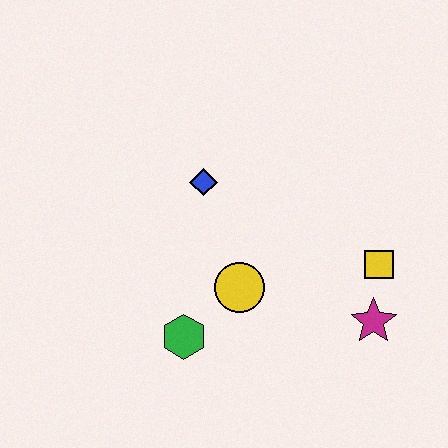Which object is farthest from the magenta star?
The blue diamond is farthest from the magenta star.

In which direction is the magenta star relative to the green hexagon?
The magenta star is to the right of the green hexagon.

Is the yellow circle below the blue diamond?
Yes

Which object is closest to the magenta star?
The yellow square is closest to the magenta star.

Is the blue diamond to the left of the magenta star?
Yes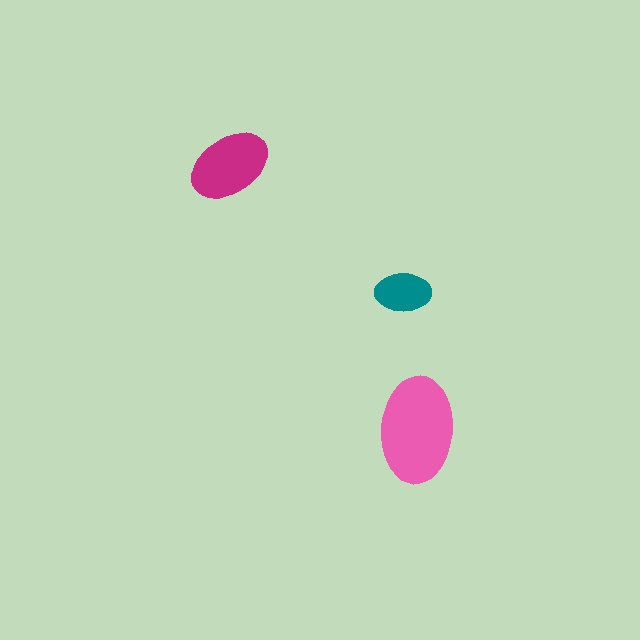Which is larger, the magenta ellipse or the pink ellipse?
The pink one.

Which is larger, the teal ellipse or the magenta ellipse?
The magenta one.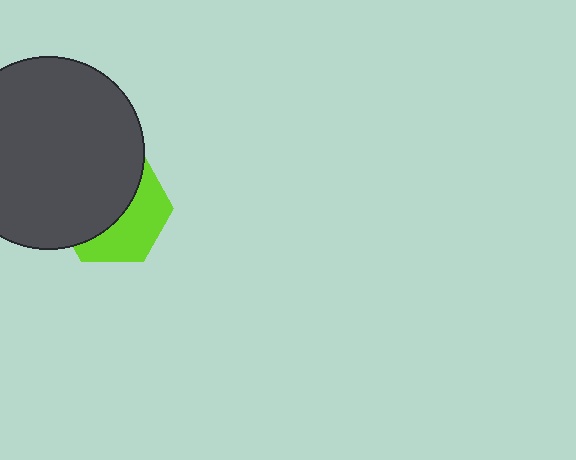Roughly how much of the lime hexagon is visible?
A small part of it is visible (roughly 43%).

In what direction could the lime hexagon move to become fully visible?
The lime hexagon could move toward the lower-right. That would shift it out from behind the dark gray circle entirely.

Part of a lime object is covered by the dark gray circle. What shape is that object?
It is a hexagon.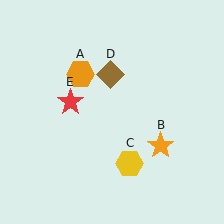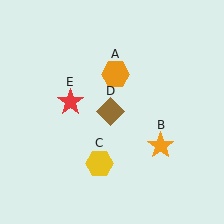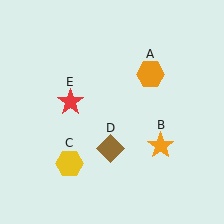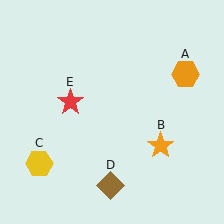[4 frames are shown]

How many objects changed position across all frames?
3 objects changed position: orange hexagon (object A), yellow hexagon (object C), brown diamond (object D).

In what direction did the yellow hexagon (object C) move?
The yellow hexagon (object C) moved left.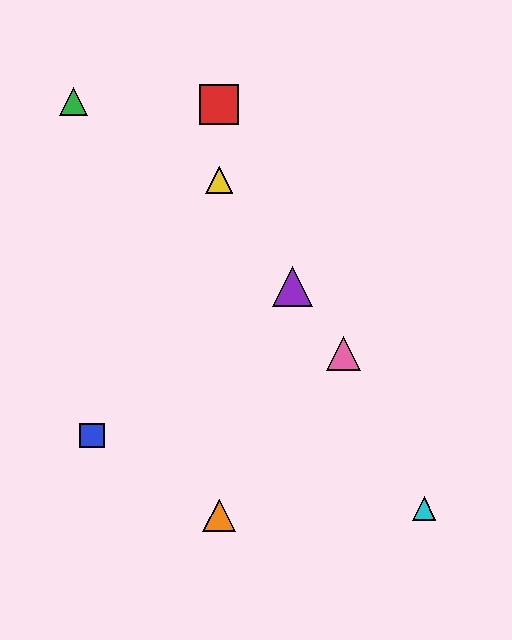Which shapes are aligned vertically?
The red square, the yellow triangle, the orange triangle are aligned vertically.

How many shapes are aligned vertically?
3 shapes (the red square, the yellow triangle, the orange triangle) are aligned vertically.